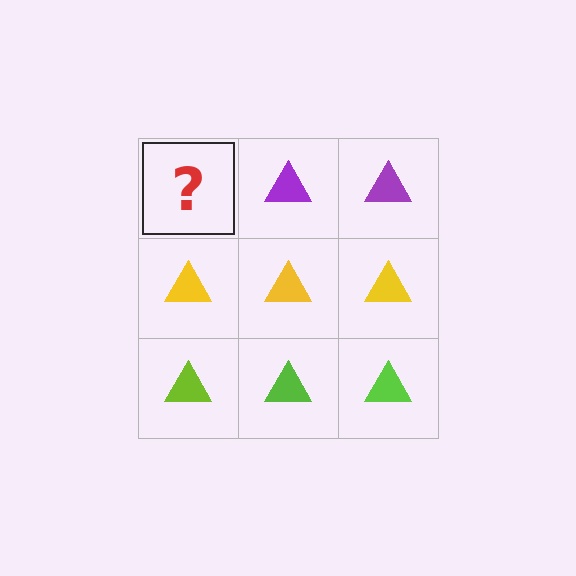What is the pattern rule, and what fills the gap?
The rule is that each row has a consistent color. The gap should be filled with a purple triangle.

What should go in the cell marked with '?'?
The missing cell should contain a purple triangle.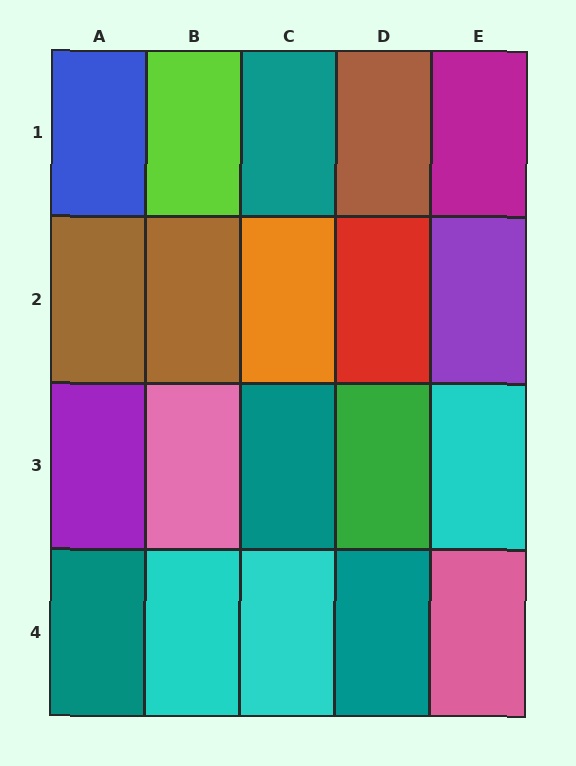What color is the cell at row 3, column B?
Pink.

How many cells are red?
1 cell is red.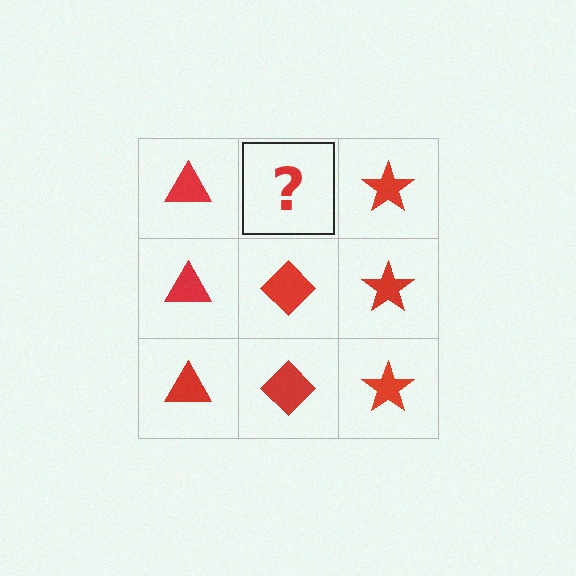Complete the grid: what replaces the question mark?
The question mark should be replaced with a red diamond.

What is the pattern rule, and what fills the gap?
The rule is that each column has a consistent shape. The gap should be filled with a red diamond.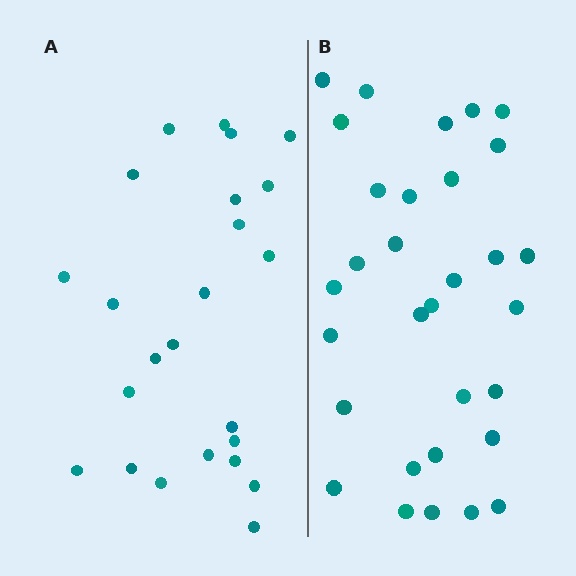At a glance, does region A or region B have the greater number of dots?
Region B (the right region) has more dots.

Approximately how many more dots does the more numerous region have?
Region B has roughly 8 or so more dots than region A.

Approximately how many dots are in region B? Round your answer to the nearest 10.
About 30 dots. (The exact count is 31, which rounds to 30.)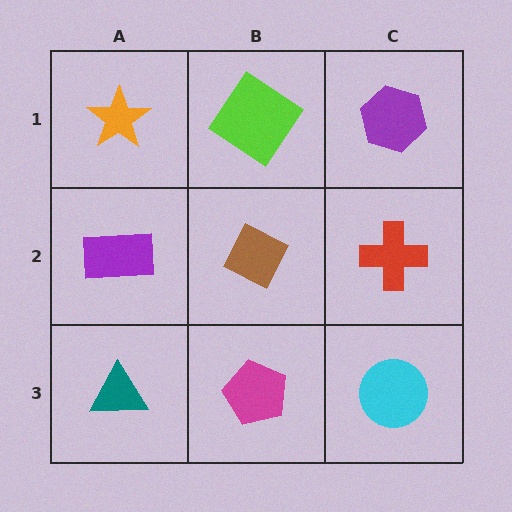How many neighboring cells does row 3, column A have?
2.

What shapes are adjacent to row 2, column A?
An orange star (row 1, column A), a teal triangle (row 3, column A), a brown diamond (row 2, column B).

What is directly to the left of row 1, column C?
A lime diamond.